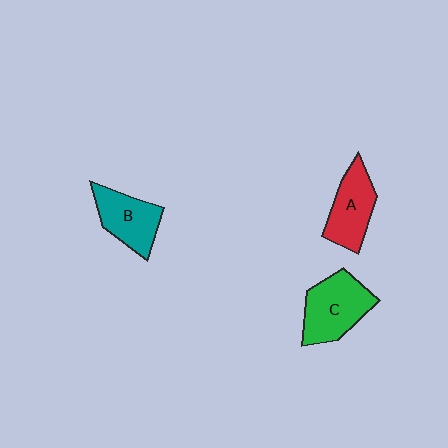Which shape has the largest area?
Shape C (green).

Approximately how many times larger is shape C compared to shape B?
Approximately 1.2 times.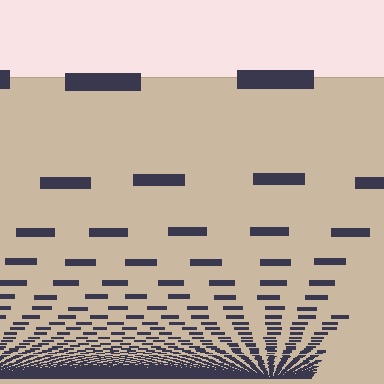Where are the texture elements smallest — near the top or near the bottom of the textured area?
Near the bottom.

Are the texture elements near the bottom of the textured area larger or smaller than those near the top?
Smaller. The gradient is inverted — elements near the bottom are smaller and denser.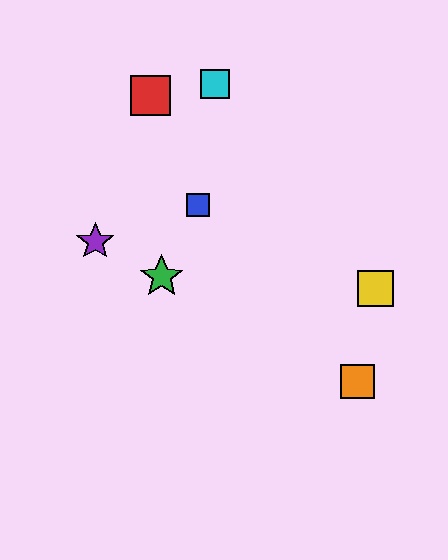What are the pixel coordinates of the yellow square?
The yellow square is at (375, 289).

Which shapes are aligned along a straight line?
The green star, the purple star, the orange square are aligned along a straight line.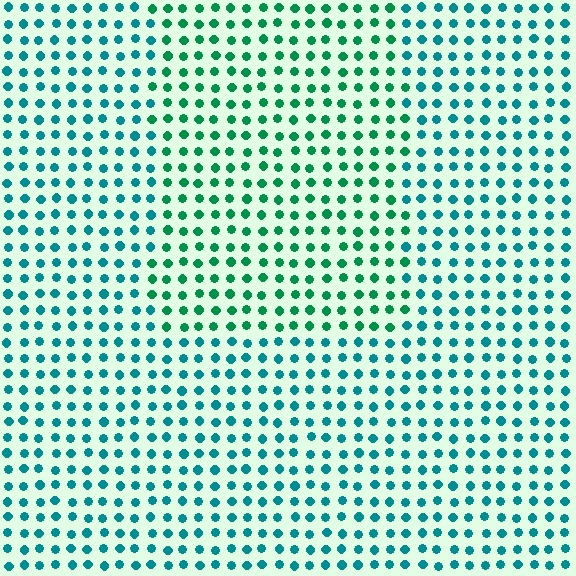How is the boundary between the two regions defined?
The boundary is defined purely by a slight shift in hue (about 31 degrees). Spacing, size, and orientation are identical on both sides.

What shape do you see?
I see a rectangle.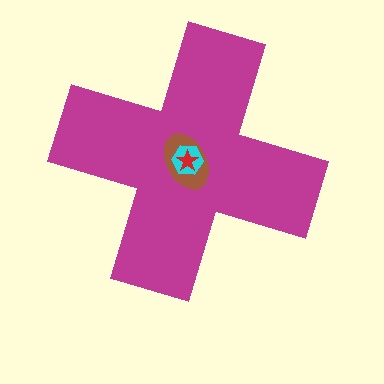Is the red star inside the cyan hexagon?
Yes.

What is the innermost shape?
The red star.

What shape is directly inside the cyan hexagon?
The red star.